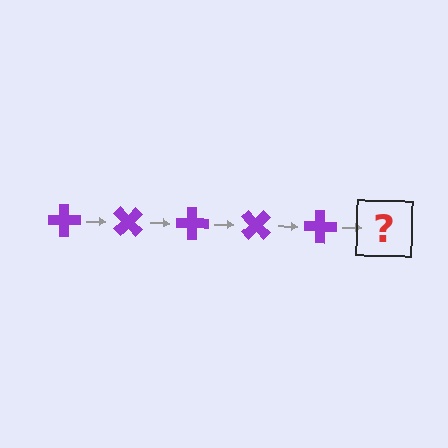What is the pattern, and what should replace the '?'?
The pattern is that the cross rotates 45 degrees each step. The '?' should be a purple cross rotated 225 degrees.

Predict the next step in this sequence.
The next step is a purple cross rotated 225 degrees.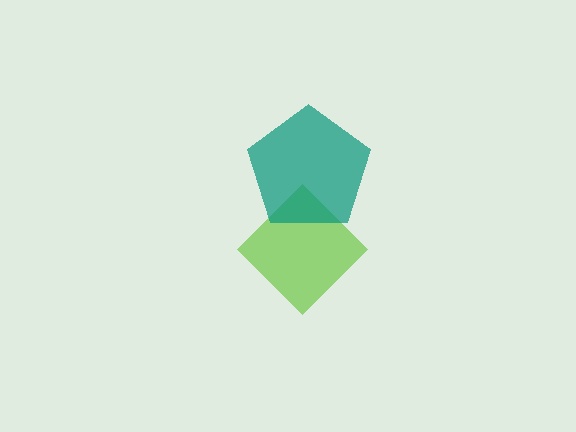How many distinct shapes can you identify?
There are 2 distinct shapes: a lime diamond, a teal pentagon.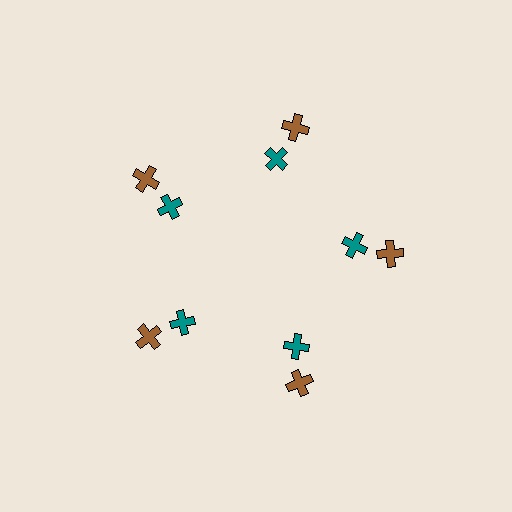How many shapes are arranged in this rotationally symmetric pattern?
There are 10 shapes, arranged in 5 groups of 2.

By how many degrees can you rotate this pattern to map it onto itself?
The pattern maps onto itself every 72 degrees of rotation.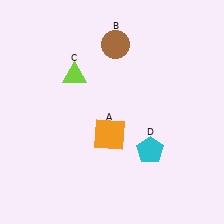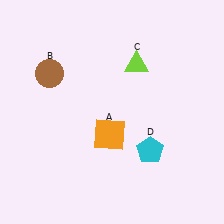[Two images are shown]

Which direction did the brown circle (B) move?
The brown circle (B) moved left.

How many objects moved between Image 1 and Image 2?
2 objects moved between the two images.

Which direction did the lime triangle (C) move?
The lime triangle (C) moved right.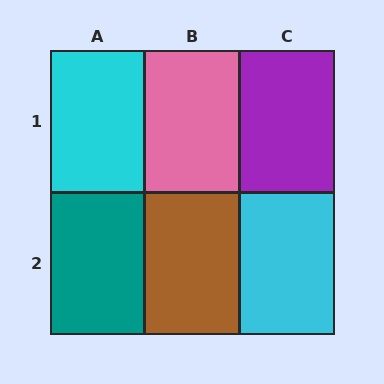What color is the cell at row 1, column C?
Purple.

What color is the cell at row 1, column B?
Pink.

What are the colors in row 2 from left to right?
Teal, brown, cyan.